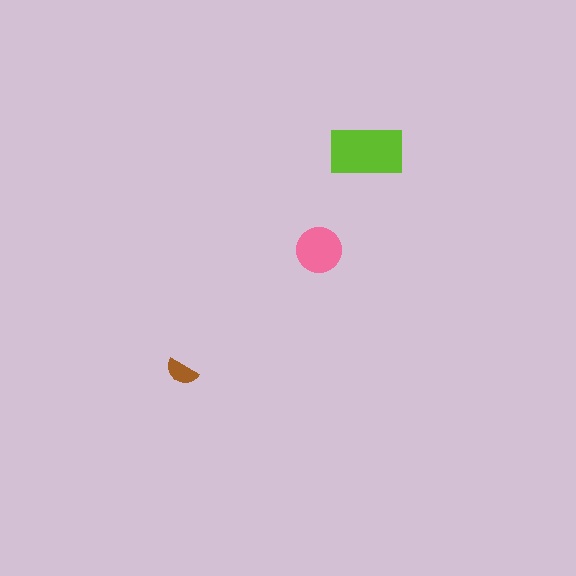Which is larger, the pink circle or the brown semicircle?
The pink circle.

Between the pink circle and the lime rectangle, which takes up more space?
The lime rectangle.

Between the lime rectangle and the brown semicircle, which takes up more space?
The lime rectangle.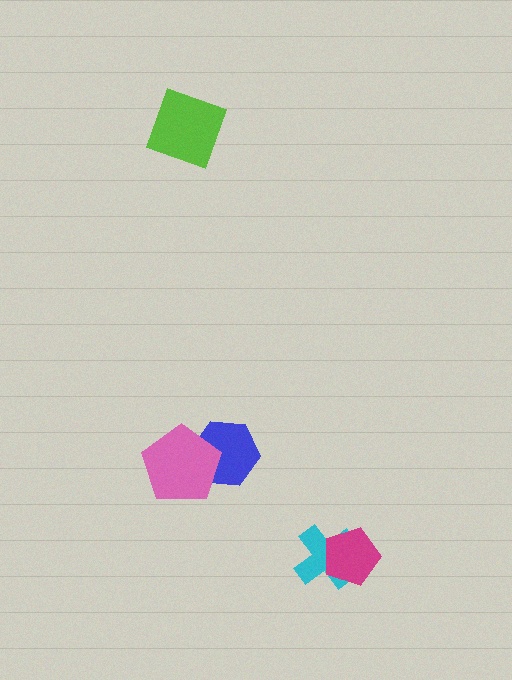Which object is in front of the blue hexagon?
The pink pentagon is in front of the blue hexagon.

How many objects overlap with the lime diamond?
0 objects overlap with the lime diamond.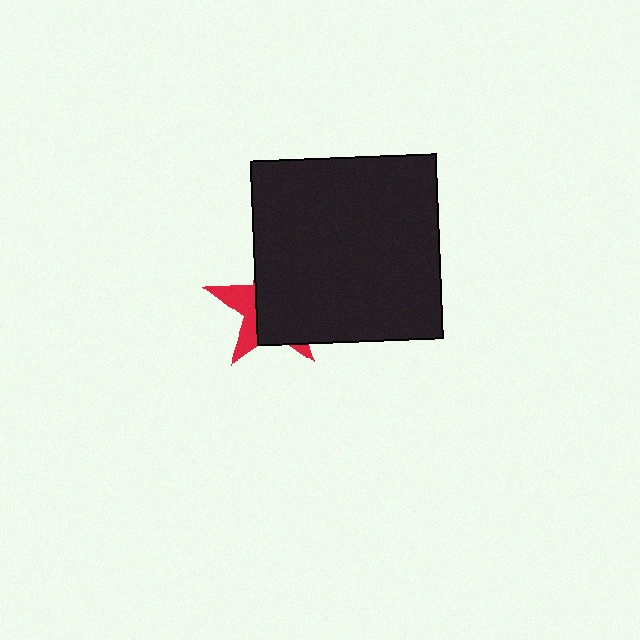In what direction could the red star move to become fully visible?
The red star could move left. That would shift it out from behind the black square entirely.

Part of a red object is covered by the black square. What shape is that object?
It is a star.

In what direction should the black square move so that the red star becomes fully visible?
The black square should move right. That is the shortest direction to clear the overlap and leave the red star fully visible.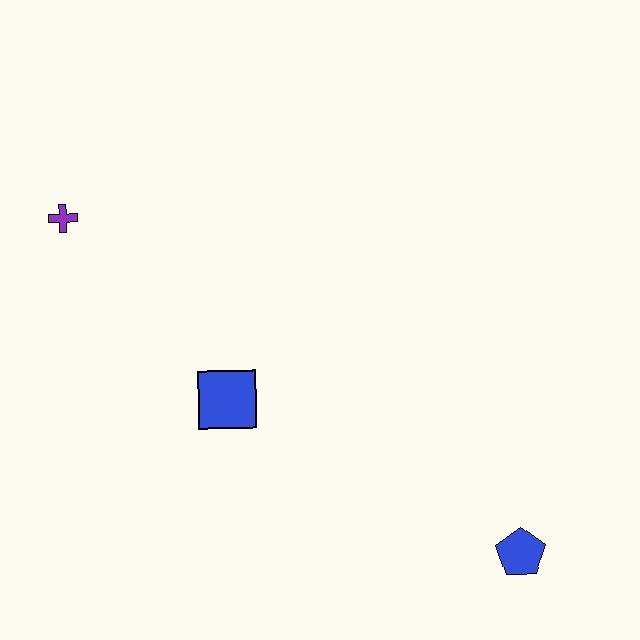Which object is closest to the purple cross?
The blue square is closest to the purple cross.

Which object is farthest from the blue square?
The blue pentagon is farthest from the blue square.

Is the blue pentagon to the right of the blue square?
Yes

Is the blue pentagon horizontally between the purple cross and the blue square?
No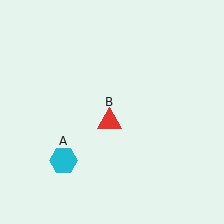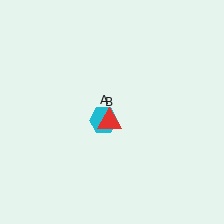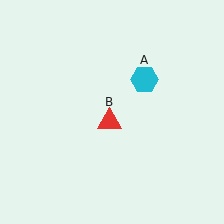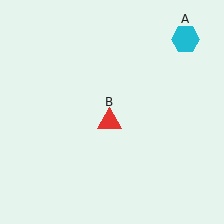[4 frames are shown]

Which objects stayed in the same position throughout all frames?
Red triangle (object B) remained stationary.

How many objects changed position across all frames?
1 object changed position: cyan hexagon (object A).